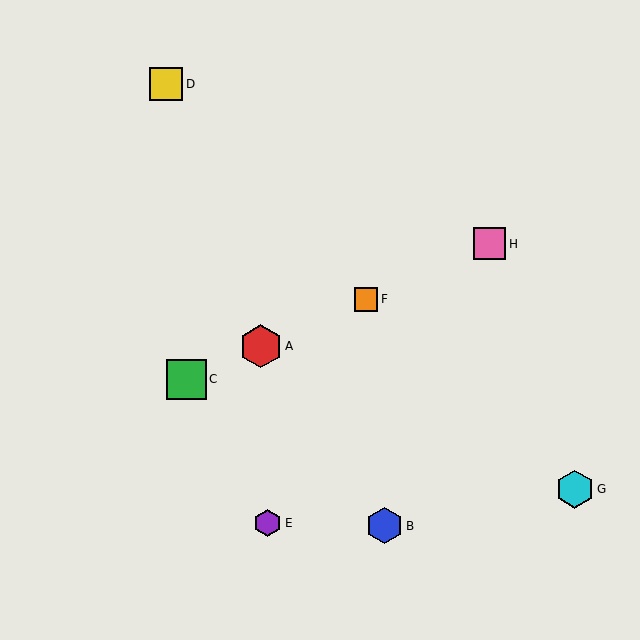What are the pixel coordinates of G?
Object G is at (575, 489).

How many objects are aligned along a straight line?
4 objects (A, C, F, H) are aligned along a straight line.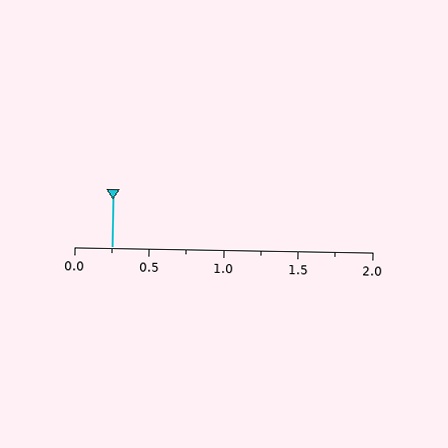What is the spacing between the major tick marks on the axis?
The major ticks are spaced 0.5 apart.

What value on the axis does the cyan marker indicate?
The marker indicates approximately 0.25.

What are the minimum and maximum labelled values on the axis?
The axis runs from 0.0 to 2.0.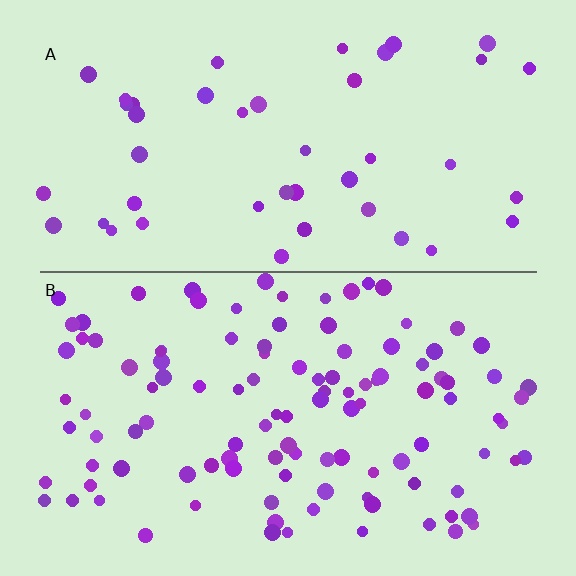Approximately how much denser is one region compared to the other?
Approximately 2.5× — region B over region A.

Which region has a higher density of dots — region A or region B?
B (the bottom).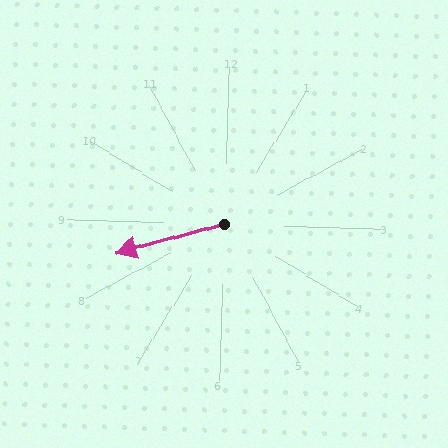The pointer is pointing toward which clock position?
Roughly 8 o'clock.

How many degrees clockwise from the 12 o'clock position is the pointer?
Approximately 253 degrees.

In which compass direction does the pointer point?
West.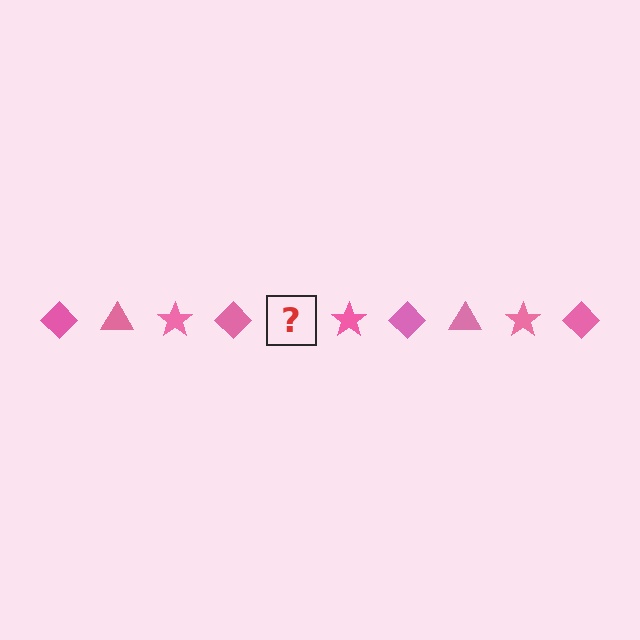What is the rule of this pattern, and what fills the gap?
The rule is that the pattern cycles through diamond, triangle, star shapes in pink. The gap should be filled with a pink triangle.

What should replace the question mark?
The question mark should be replaced with a pink triangle.